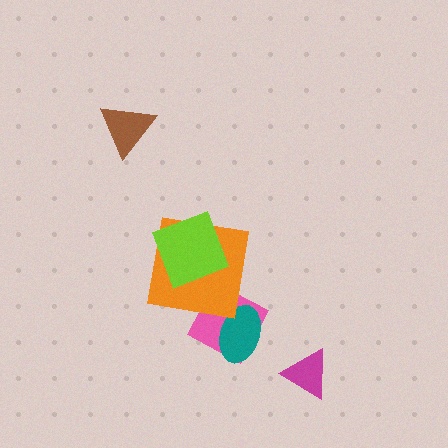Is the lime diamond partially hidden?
No, no other shape covers it.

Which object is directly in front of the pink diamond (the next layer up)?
The teal ellipse is directly in front of the pink diamond.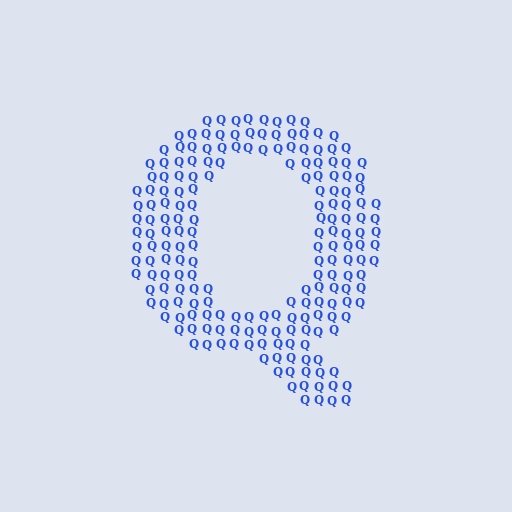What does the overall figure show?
The overall figure shows the letter Q.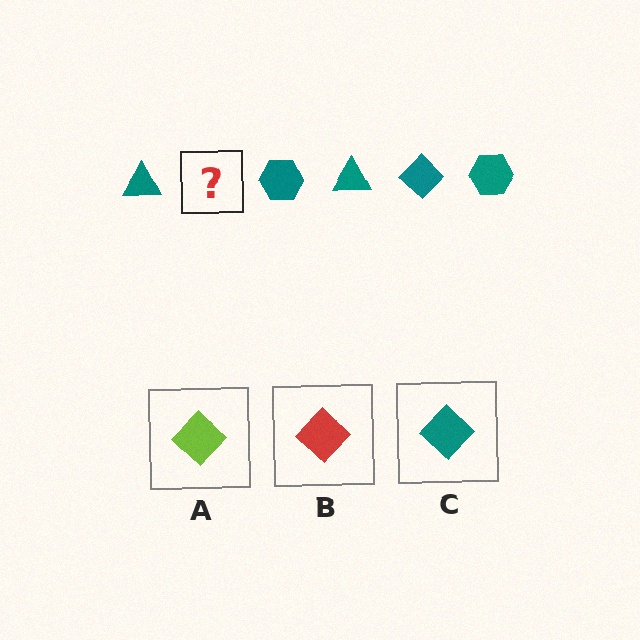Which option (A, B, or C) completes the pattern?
C.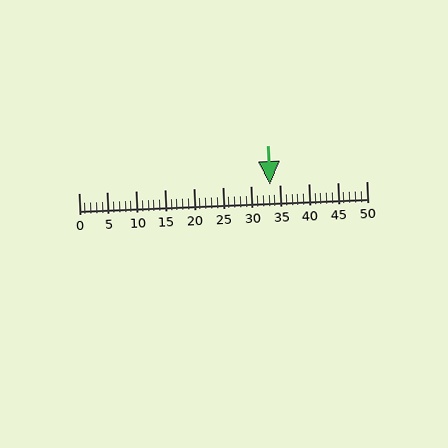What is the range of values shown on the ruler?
The ruler shows values from 0 to 50.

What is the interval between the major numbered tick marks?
The major tick marks are spaced 5 units apart.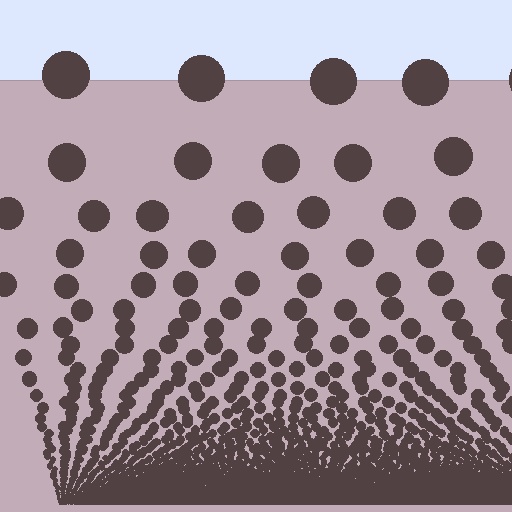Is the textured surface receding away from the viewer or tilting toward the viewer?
The surface appears to tilt toward the viewer. Texture elements get larger and sparser toward the top.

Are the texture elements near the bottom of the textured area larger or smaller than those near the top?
Smaller. The gradient is inverted — elements near the bottom are smaller and denser.